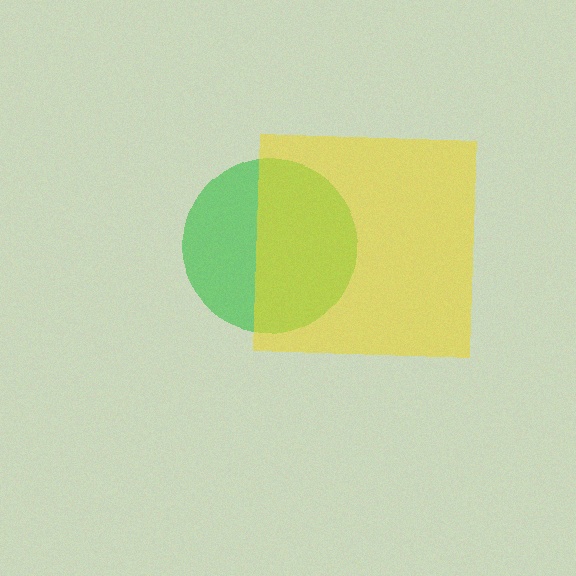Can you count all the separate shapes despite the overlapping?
Yes, there are 2 separate shapes.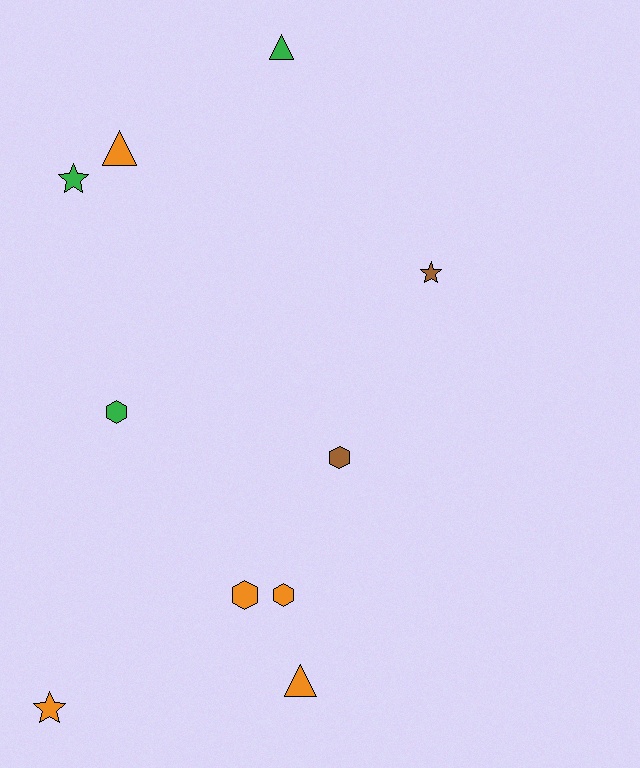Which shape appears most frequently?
Hexagon, with 4 objects.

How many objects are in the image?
There are 10 objects.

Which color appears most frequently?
Orange, with 5 objects.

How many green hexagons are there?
There is 1 green hexagon.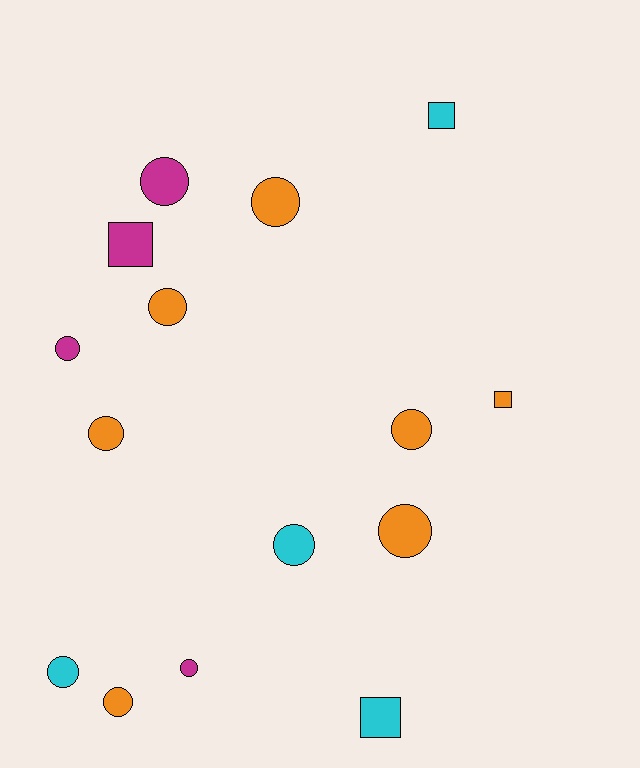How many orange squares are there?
There is 1 orange square.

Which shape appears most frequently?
Circle, with 11 objects.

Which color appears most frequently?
Orange, with 7 objects.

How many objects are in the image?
There are 15 objects.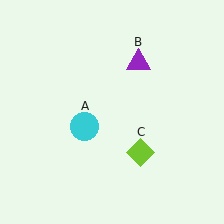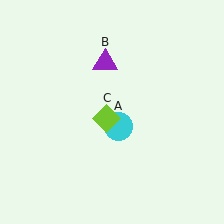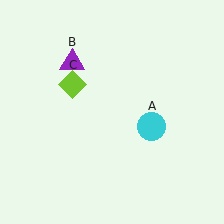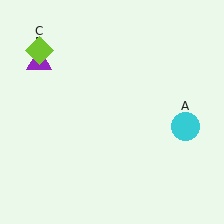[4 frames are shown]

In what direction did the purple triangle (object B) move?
The purple triangle (object B) moved left.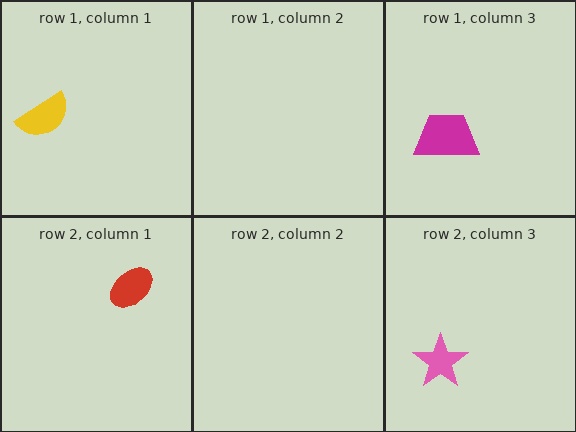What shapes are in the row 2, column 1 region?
The red ellipse.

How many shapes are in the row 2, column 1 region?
1.